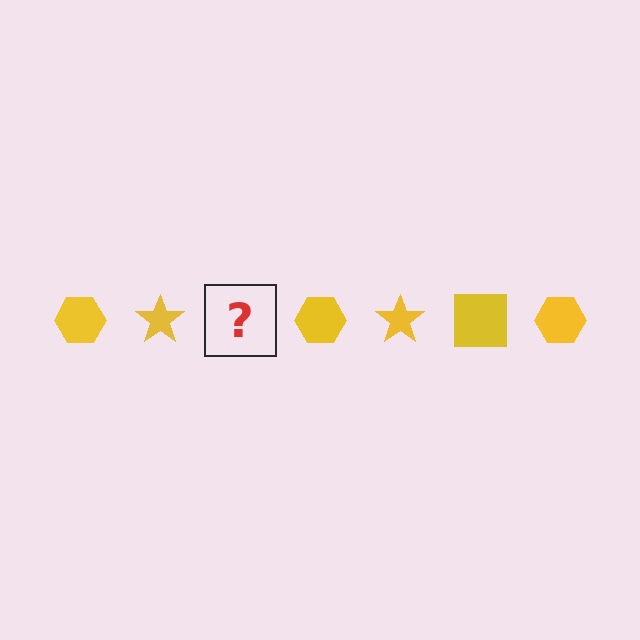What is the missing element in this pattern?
The missing element is a yellow square.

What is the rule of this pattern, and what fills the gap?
The rule is that the pattern cycles through hexagon, star, square shapes in yellow. The gap should be filled with a yellow square.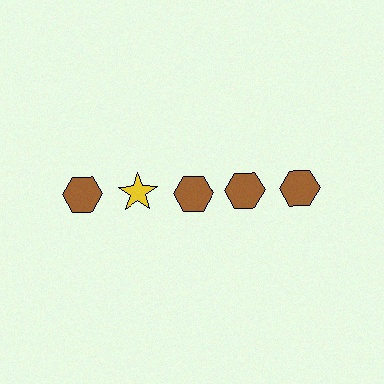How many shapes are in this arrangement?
There are 5 shapes arranged in a grid pattern.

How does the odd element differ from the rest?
It differs in both color (yellow instead of brown) and shape (star instead of hexagon).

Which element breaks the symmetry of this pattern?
The yellow star in the top row, second from left column breaks the symmetry. All other shapes are brown hexagons.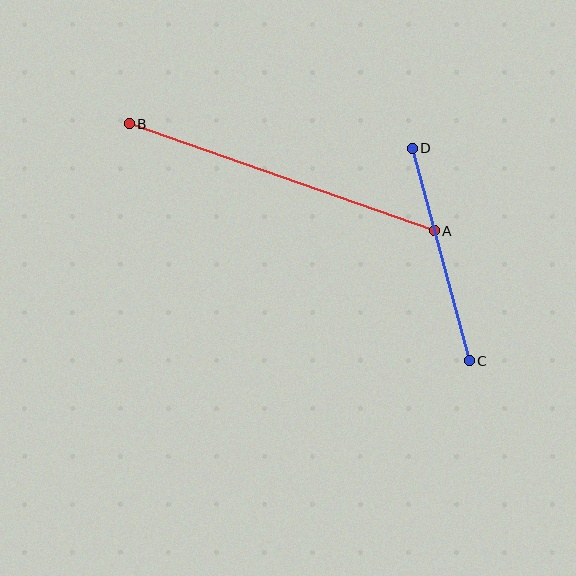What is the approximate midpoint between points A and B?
The midpoint is at approximately (282, 177) pixels.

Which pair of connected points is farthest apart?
Points A and B are farthest apart.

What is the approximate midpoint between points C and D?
The midpoint is at approximately (441, 254) pixels.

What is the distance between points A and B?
The distance is approximately 323 pixels.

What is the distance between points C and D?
The distance is approximately 220 pixels.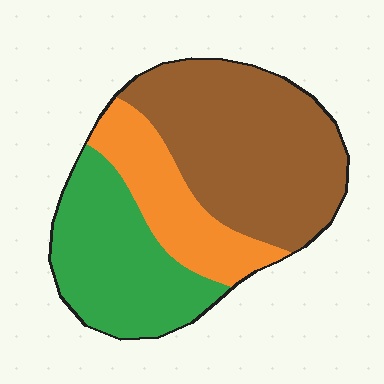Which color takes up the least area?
Orange, at roughly 20%.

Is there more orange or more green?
Green.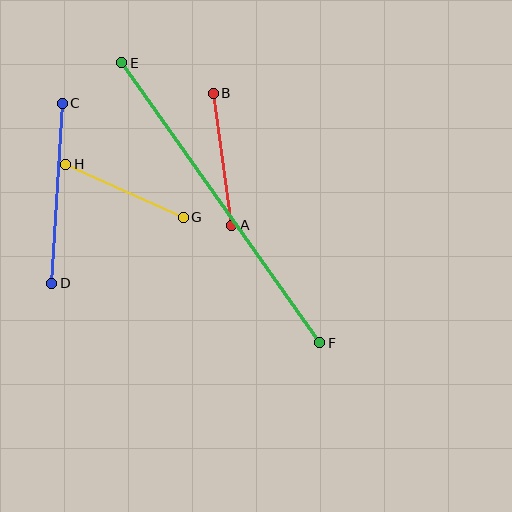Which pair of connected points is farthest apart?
Points E and F are farthest apart.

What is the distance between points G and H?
The distance is approximately 129 pixels.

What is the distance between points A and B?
The distance is approximately 134 pixels.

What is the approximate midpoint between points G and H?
The midpoint is at approximately (125, 191) pixels.